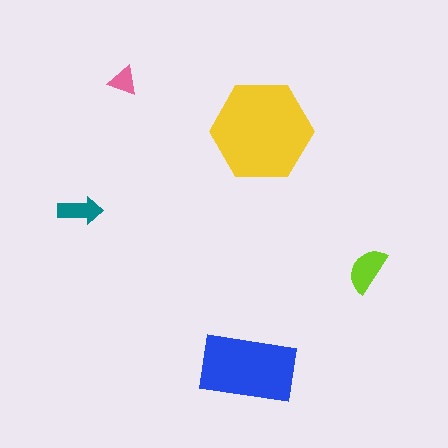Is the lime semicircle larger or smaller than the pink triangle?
Larger.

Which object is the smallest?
The pink triangle.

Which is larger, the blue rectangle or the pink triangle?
The blue rectangle.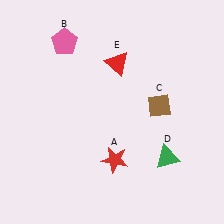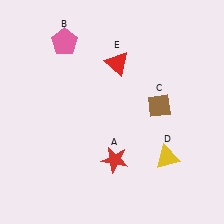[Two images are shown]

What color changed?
The triangle (D) changed from green in Image 1 to yellow in Image 2.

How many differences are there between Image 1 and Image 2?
There is 1 difference between the two images.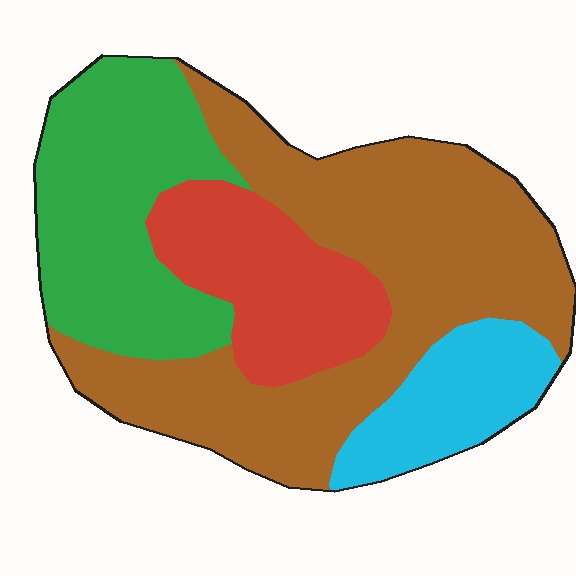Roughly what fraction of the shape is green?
Green covers around 25% of the shape.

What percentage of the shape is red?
Red takes up less than a quarter of the shape.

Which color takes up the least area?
Cyan, at roughly 10%.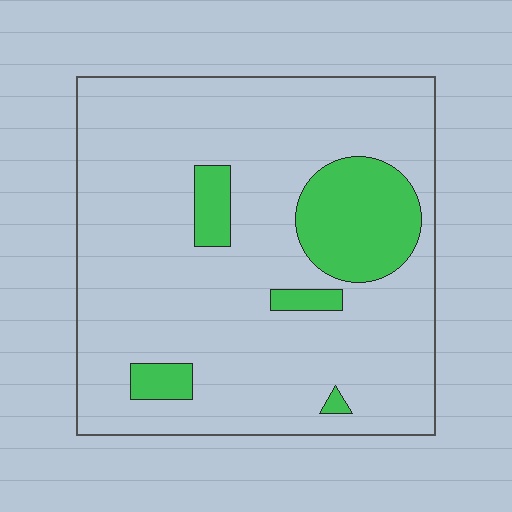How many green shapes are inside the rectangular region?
5.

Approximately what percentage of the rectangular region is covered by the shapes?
Approximately 15%.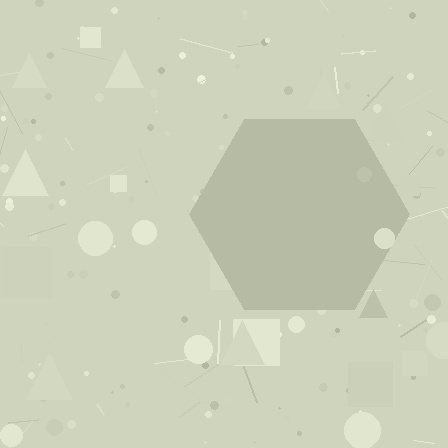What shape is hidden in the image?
A hexagon is hidden in the image.